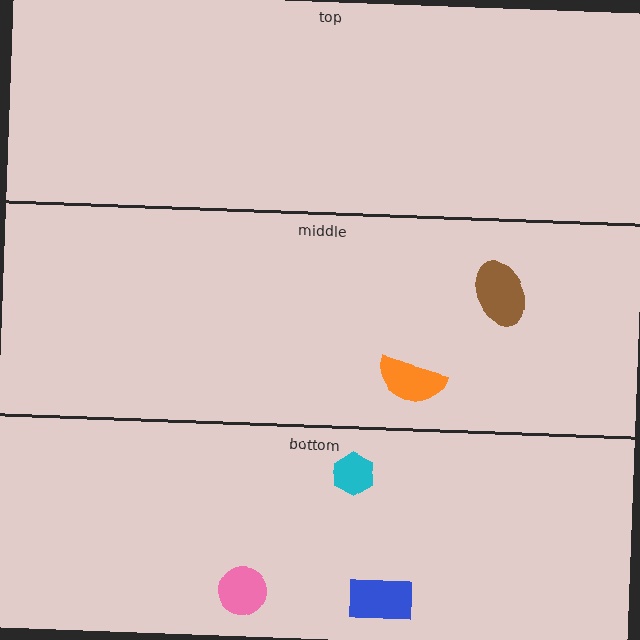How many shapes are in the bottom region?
3.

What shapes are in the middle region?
The orange semicircle, the brown ellipse.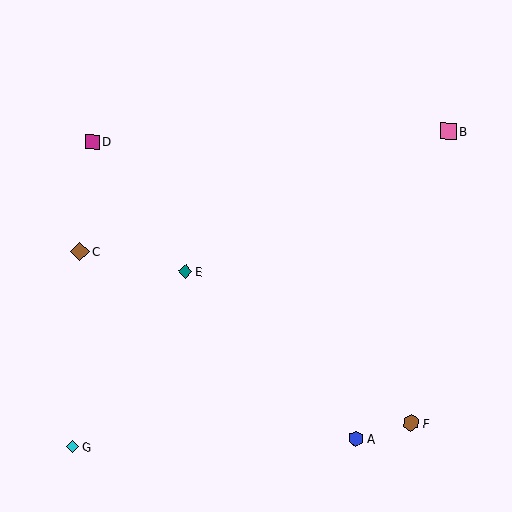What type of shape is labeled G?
Shape G is a cyan diamond.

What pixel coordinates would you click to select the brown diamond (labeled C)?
Click at (80, 251) to select the brown diamond C.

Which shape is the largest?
The brown diamond (labeled C) is the largest.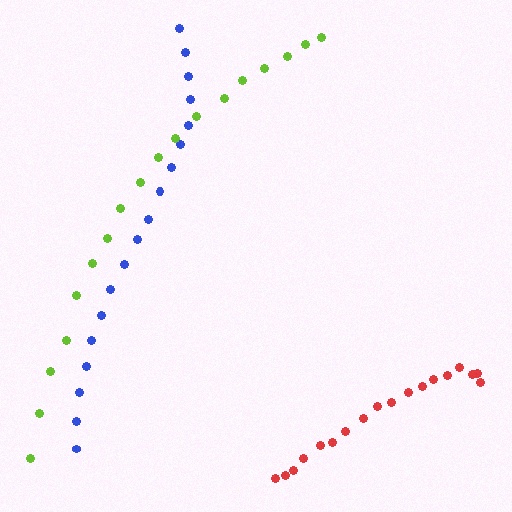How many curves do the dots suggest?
There are 3 distinct paths.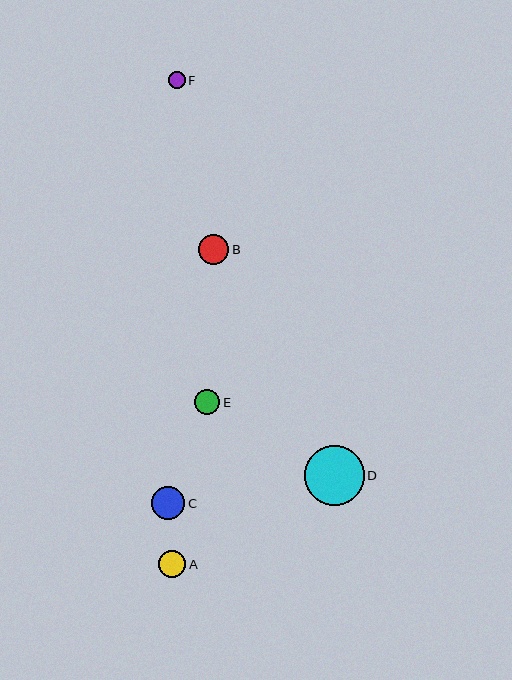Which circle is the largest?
Circle D is the largest with a size of approximately 60 pixels.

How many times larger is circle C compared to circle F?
Circle C is approximately 2.0 times the size of circle F.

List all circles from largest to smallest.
From largest to smallest: D, C, B, A, E, F.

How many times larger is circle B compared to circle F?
Circle B is approximately 1.8 times the size of circle F.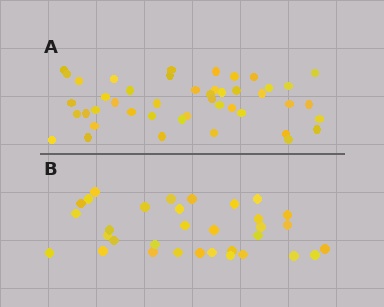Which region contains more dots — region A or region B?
Region A (the top region) has more dots.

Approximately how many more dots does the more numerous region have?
Region A has roughly 12 or so more dots than region B.